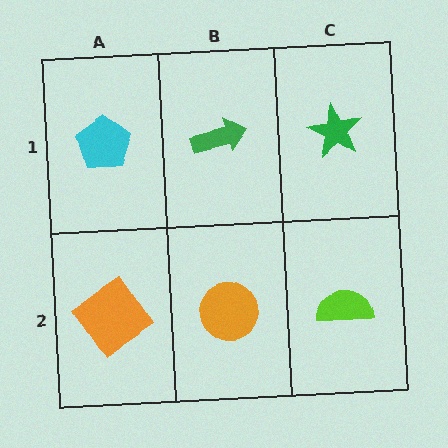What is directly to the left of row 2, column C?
An orange circle.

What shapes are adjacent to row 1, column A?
An orange diamond (row 2, column A), a green arrow (row 1, column B).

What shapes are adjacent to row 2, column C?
A green star (row 1, column C), an orange circle (row 2, column B).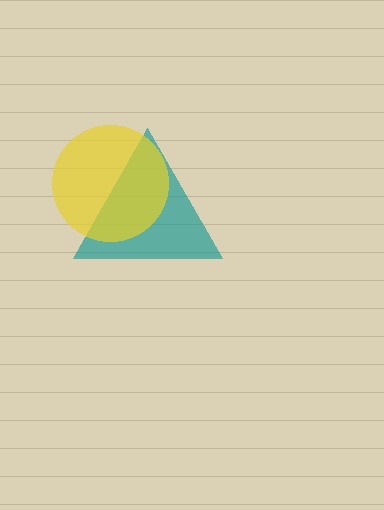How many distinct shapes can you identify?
There are 2 distinct shapes: a teal triangle, a yellow circle.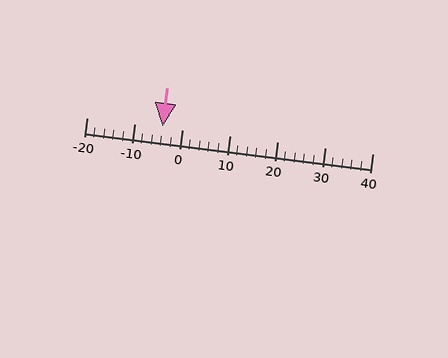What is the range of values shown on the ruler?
The ruler shows values from -20 to 40.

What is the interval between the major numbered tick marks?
The major tick marks are spaced 10 units apart.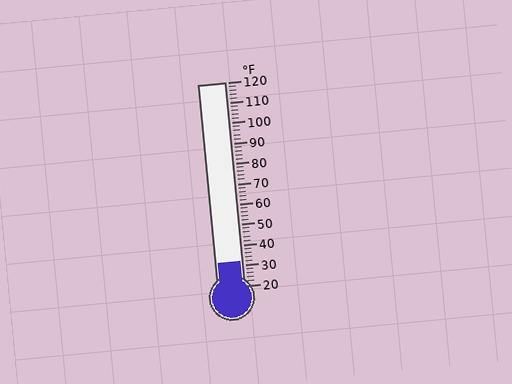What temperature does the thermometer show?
The thermometer shows approximately 32°F.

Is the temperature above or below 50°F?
The temperature is below 50°F.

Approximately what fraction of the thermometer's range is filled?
The thermometer is filled to approximately 10% of its range.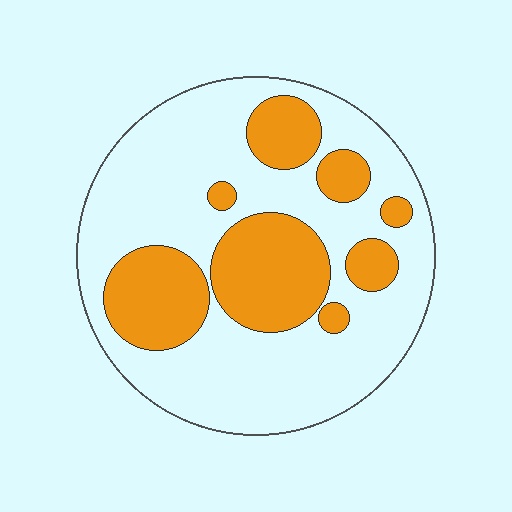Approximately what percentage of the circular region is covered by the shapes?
Approximately 30%.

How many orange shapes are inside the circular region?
8.